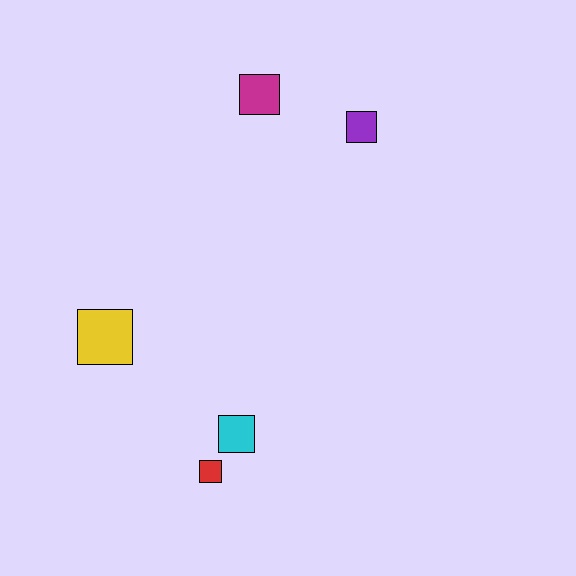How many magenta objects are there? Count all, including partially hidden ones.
There is 1 magenta object.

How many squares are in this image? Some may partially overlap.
There are 5 squares.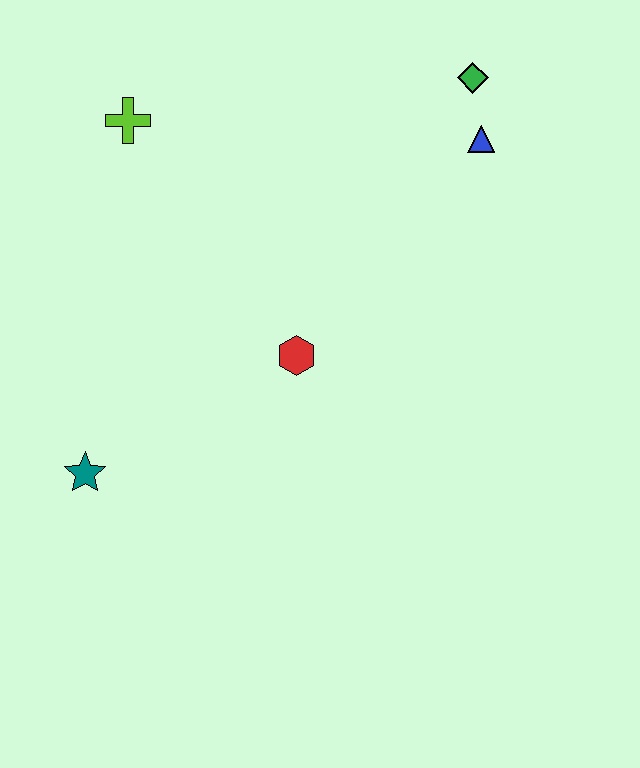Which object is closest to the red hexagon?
The teal star is closest to the red hexagon.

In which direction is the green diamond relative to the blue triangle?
The green diamond is above the blue triangle.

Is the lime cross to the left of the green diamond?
Yes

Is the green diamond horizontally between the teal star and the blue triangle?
Yes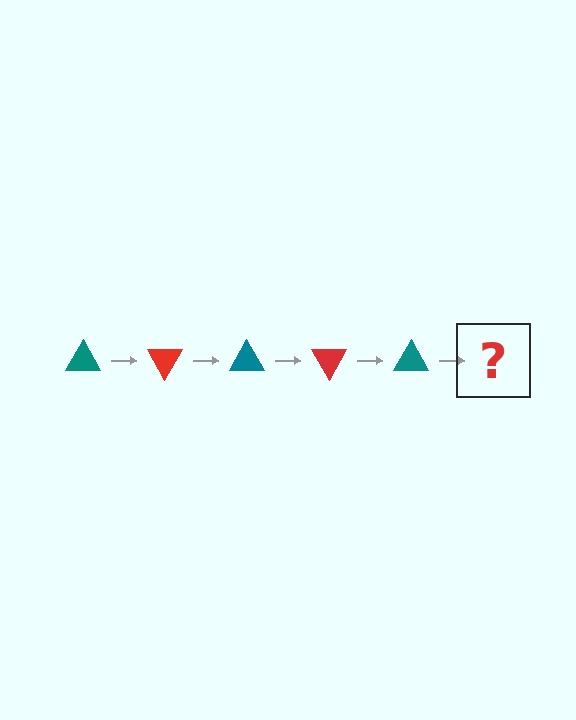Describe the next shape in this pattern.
It should be a red triangle, rotated 300 degrees from the start.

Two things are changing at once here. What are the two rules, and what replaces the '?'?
The two rules are that it rotates 60 degrees each step and the color cycles through teal and red. The '?' should be a red triangle, rotated 300 degrees from the start.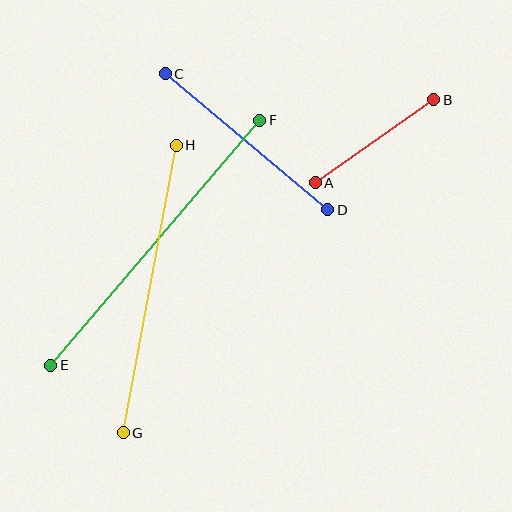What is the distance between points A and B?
The distance is approximately 145 pixels.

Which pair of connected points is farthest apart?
Points E and F are farthest apart.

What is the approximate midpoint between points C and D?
The midpoint is at approximately (247, 142) pixels.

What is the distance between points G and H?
The distance is approximately 293 pixels.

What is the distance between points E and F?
The distance is approximately 322 pixels.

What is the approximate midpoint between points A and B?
The midpoint is at approximately (375, 141) pixels.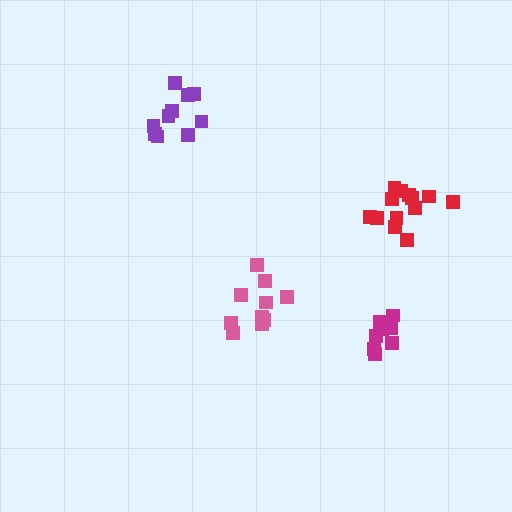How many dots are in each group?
Group 1: 10 dots, Group 2: 10 dots, Group 3: 13 dots, Group 4: 8 dots (41 total).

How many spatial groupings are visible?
There are 4 spatial groupings.